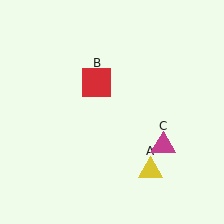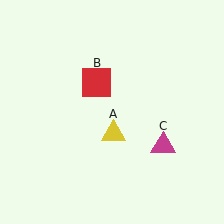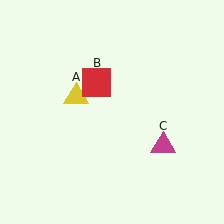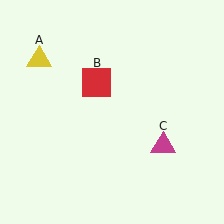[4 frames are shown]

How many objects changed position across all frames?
1 object changed position: yellow triangle (object A).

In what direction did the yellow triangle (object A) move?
The yellow triangle (object A) moved up and to the left.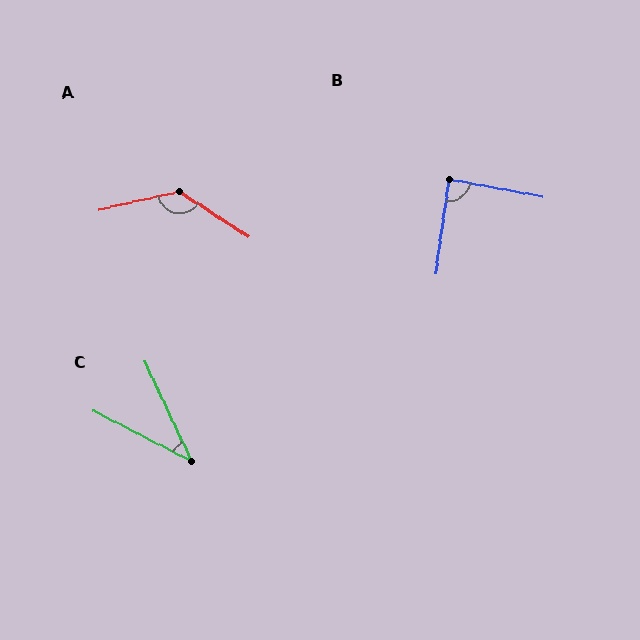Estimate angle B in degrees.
Approximately 88 degrees.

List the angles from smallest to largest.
C (37°), B (88°), A (134°).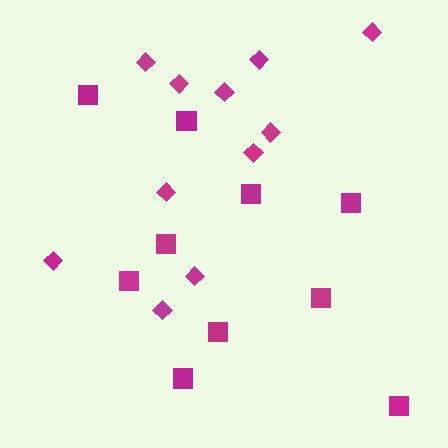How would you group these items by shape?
There are 2 groups: one group of squares (10) and one group of diamonds (11).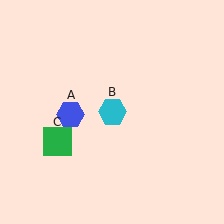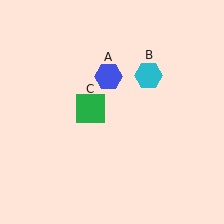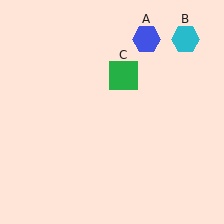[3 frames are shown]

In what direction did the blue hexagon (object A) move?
The blue hexagon (object A) moved up and to the right.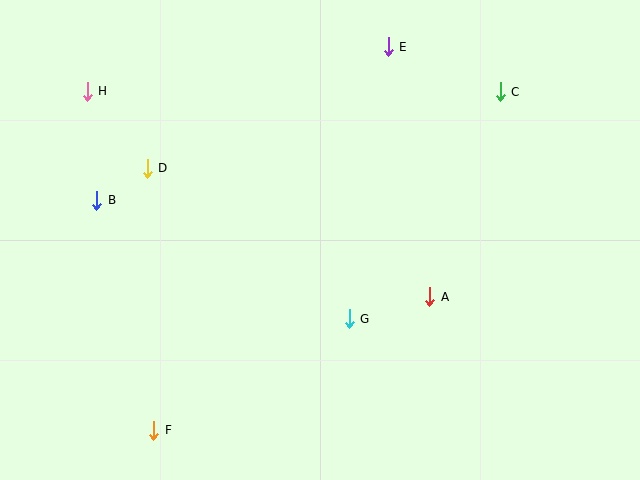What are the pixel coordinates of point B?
Point B is at (97, 200).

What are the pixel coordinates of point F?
Point F is at (154, 430).